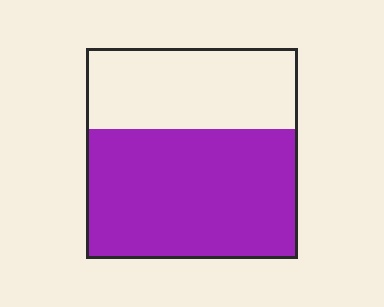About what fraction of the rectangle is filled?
About five eighths (5/8).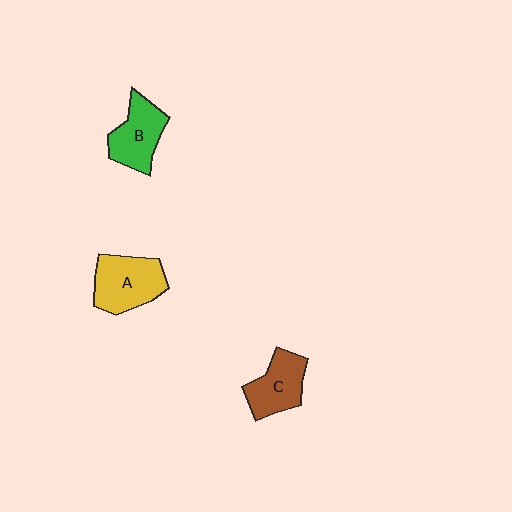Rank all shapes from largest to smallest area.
From largest to smallest: A (yellow), B (green), C (brown).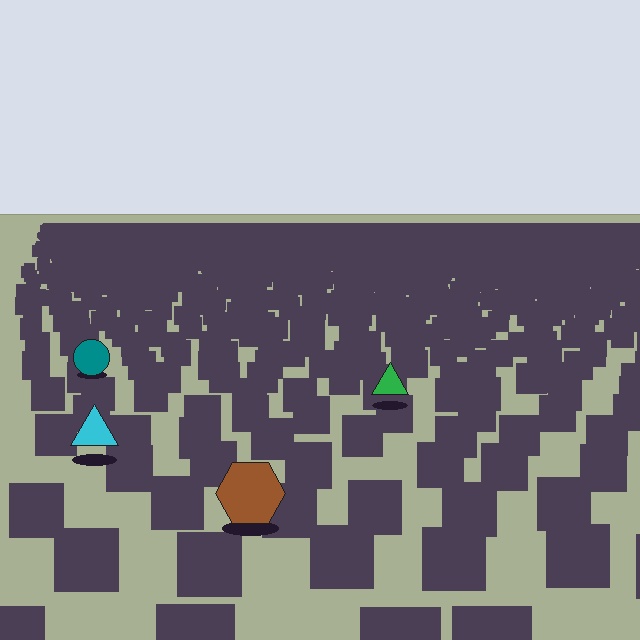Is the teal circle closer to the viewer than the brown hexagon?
No. The brown hexagon is closer — you can tell from the texture gradient: the ground texture is coarser near it.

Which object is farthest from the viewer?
The teal circle is farthest from the viewer. It appears smaller and the ground texture around it is denser.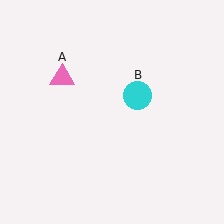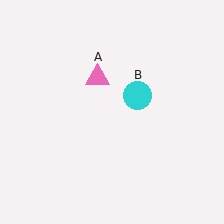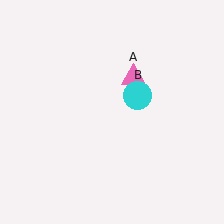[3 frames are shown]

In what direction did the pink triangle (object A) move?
The pink triangle (object A) moved right.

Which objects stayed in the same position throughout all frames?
Cyan circle (object B) remained stationary.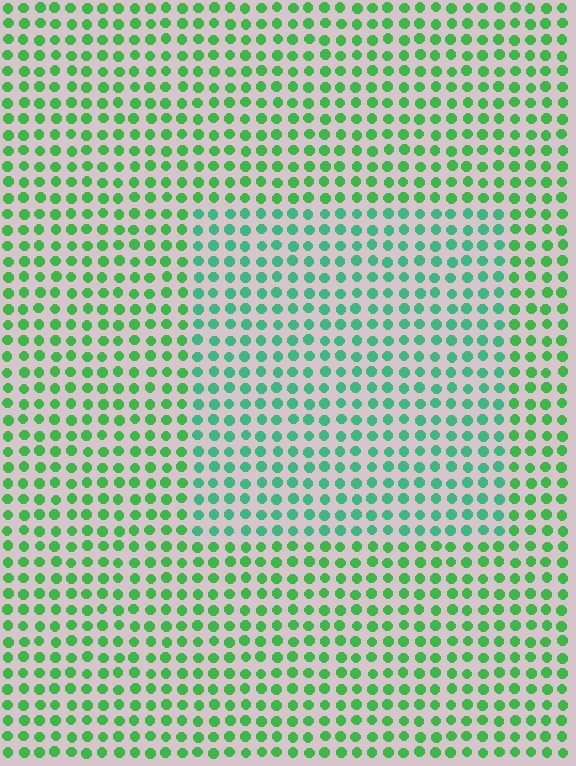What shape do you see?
I see a rectangle.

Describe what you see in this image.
The image is filled with small green elements in a uniform arrangement. A rectangle-shaped region is visible where the elements are tinted to a slightly different hue, forming a subtle color boundary.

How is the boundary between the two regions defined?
The boundary is defined purely by a slight shift in hue (about 29 degrees). Spacing, size, and orientation are identical on both sides.